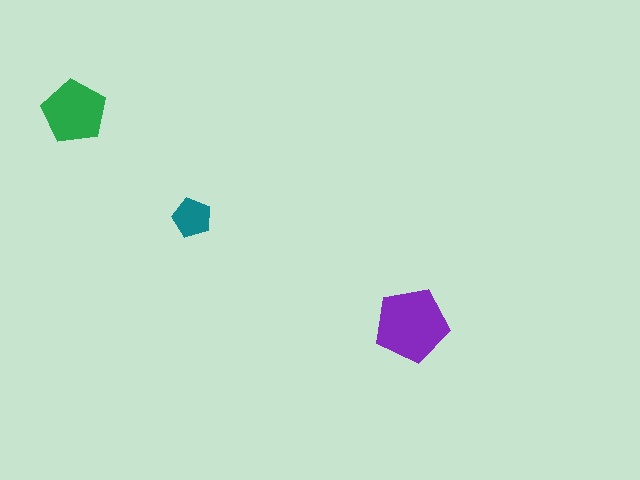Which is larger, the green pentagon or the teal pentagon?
The green one.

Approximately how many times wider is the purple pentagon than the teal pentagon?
About 2 times wider.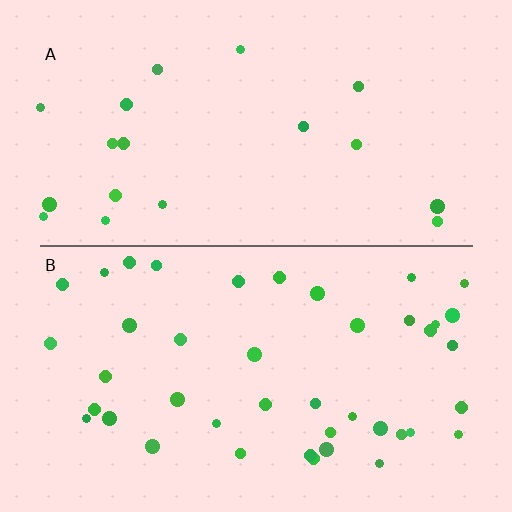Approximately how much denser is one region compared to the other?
Approximately 2.3× — region B over region A.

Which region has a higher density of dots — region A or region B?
B (the bottom).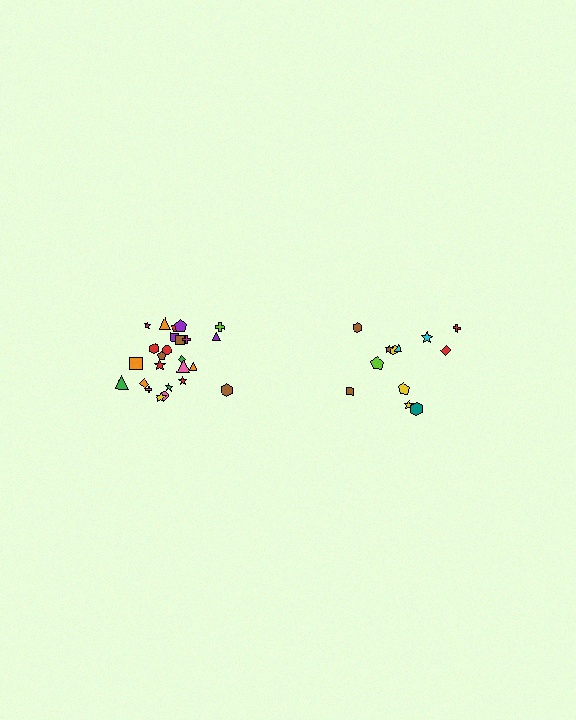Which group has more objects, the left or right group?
The left group.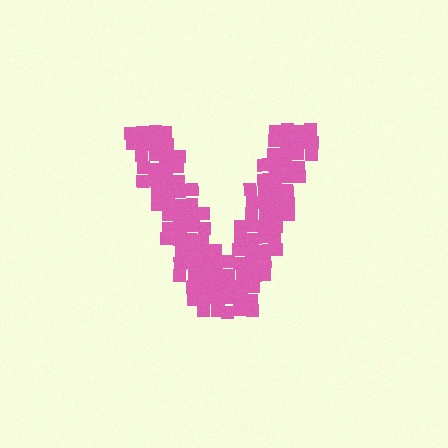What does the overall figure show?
The overall figure shows the letter V.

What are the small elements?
The small elements are squares.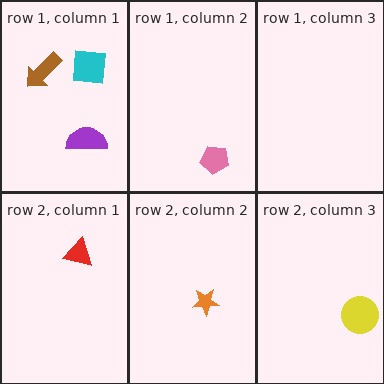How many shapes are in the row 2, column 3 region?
1.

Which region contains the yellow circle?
The row 2, column 3 region.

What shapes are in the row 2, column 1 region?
The red triangle.